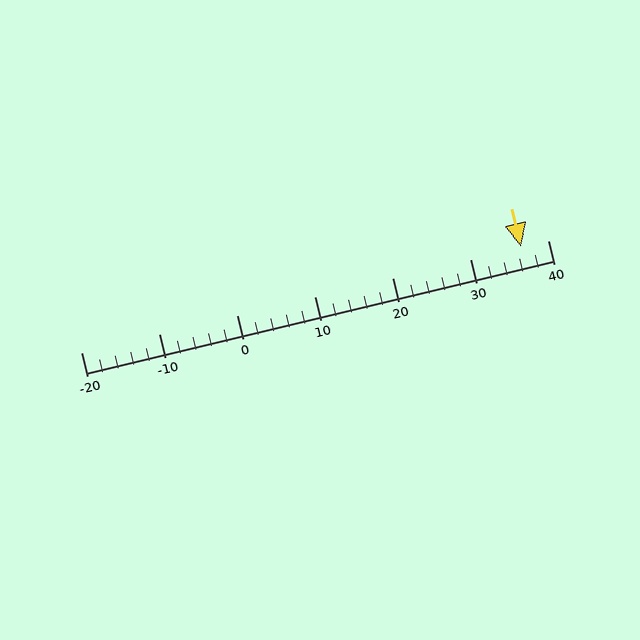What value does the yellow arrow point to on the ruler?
The yellow arrow points to approximately 36.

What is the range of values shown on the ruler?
The ruler shows values from -20 to 40.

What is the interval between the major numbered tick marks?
The major tick marks are spaced 10 units apart.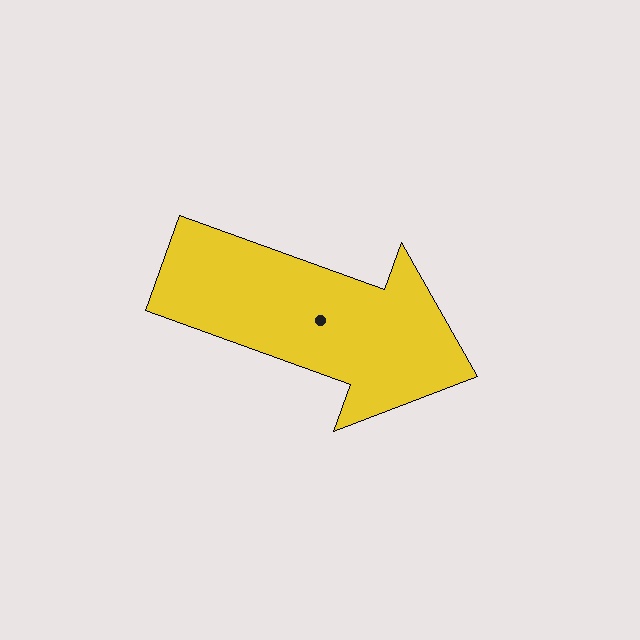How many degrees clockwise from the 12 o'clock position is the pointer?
Approximately 110 degrees.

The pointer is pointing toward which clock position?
Roughly 4 o'clock.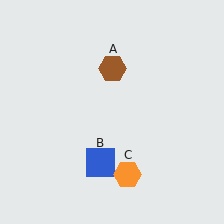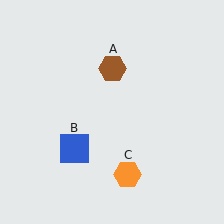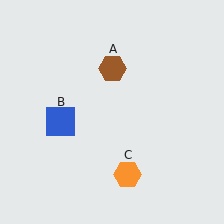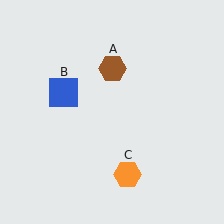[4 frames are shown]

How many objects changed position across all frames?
1 object changed position: blue square (object B).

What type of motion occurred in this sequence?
The blue square (object B) rotated clockwise around the center of the scene.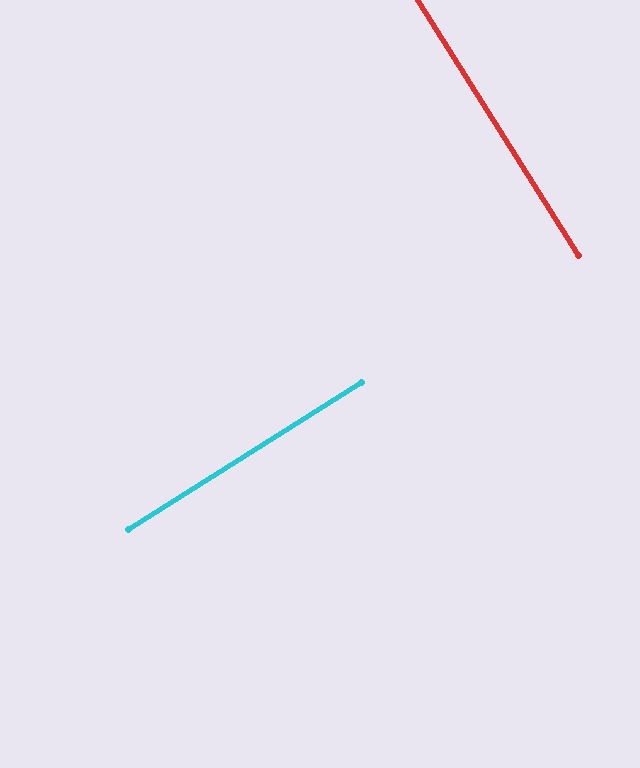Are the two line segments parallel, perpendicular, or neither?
Perpendicular — they meet at approximately 90°.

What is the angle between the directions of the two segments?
Approximately 90 degrees.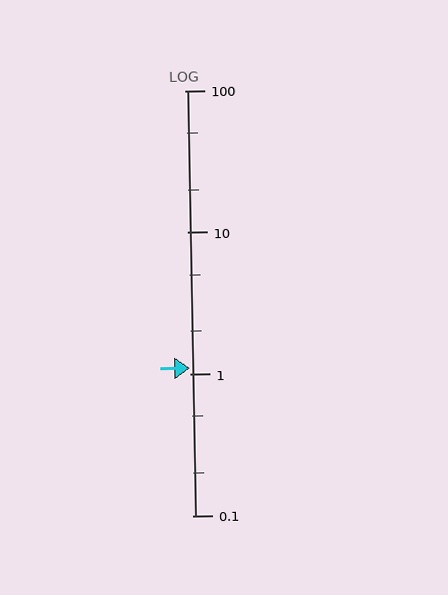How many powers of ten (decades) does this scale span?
The scale spans 3 decades, from 0.1 to 100.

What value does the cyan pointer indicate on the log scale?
The pointer indicates approximately 1.1.